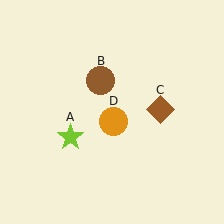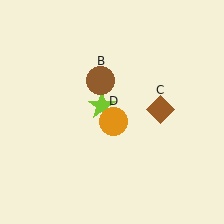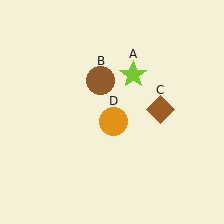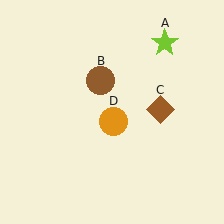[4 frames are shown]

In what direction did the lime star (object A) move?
The lime star (object A) moved up and to the right.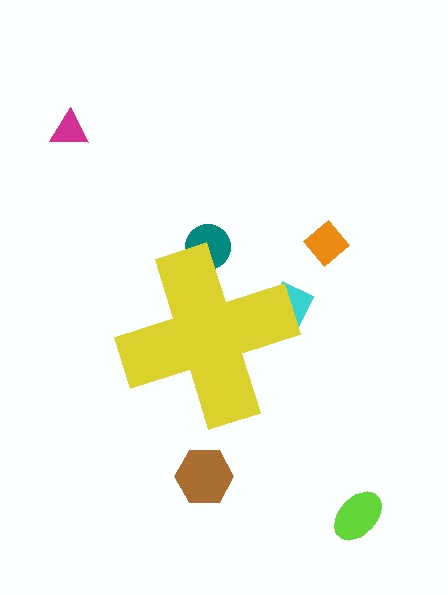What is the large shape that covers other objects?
A yellow cross.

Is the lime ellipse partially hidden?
No, the lime ellipse is fully visible.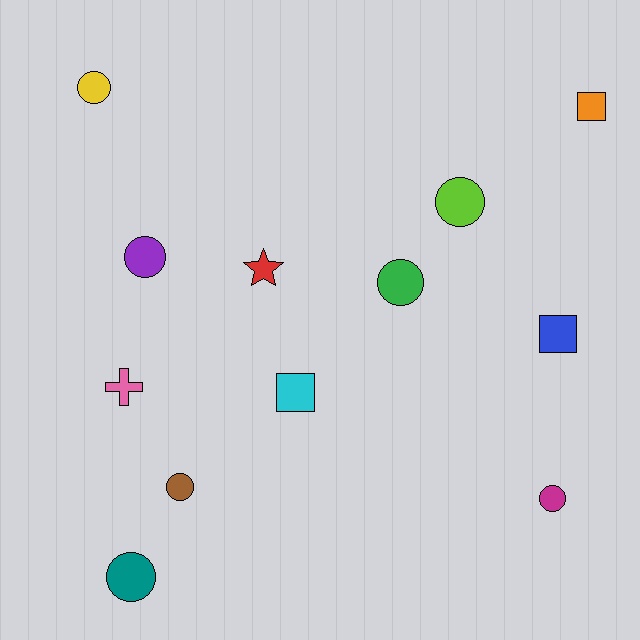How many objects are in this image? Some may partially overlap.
There are 12 objects.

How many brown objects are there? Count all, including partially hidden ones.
There is 1 brown object.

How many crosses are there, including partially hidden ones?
There is 1 cross.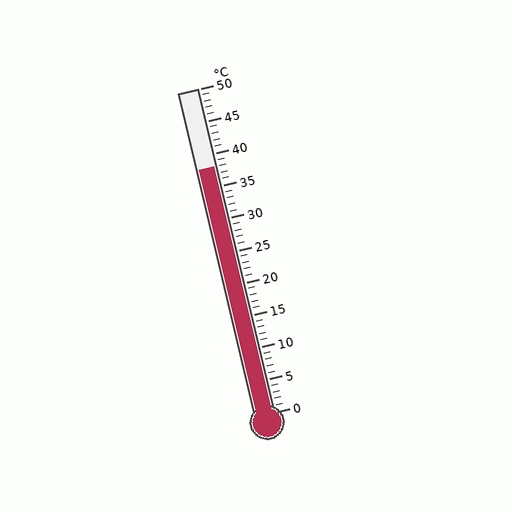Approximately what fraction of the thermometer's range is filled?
The thermometer is filled to approximately 75% of its range.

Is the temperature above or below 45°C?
The temperature is below 45°C.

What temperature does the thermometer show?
The thermometer shows approximately 38°C.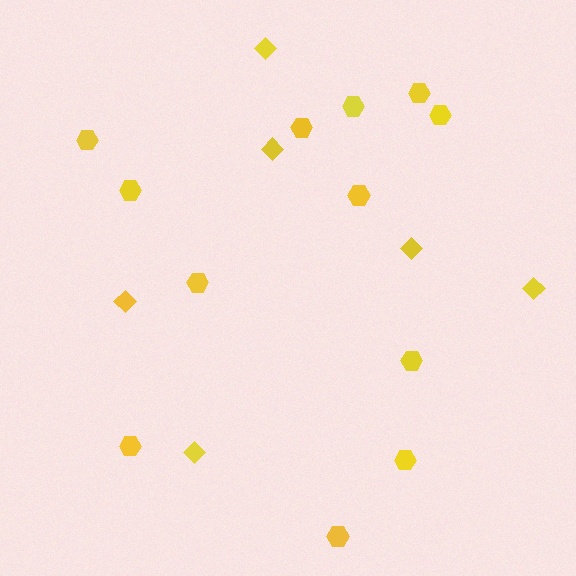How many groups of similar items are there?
There are 2 groups: one group of diamonds (6) and one group of hexagons (12).